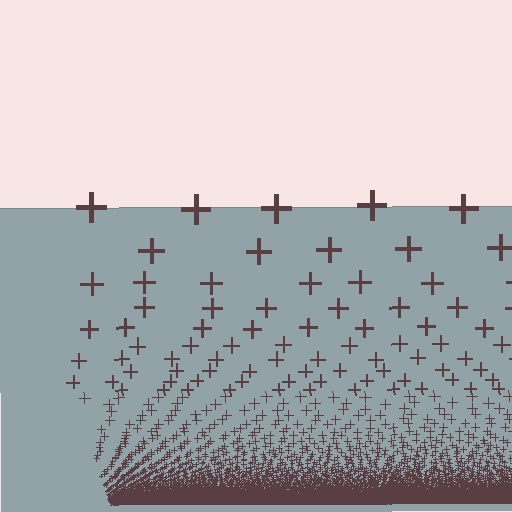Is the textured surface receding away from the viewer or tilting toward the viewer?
The surface appears to tilt toward the viewer. Texture elements get larger and sparser toward the top.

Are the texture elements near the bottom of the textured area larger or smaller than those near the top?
Smaller. The gradient is inverted — elements near the bottom are smaller and denser.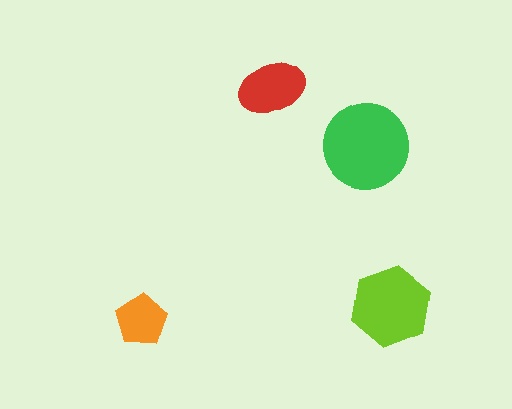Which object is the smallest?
The orange pentagon.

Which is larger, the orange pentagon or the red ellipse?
The red ellipse.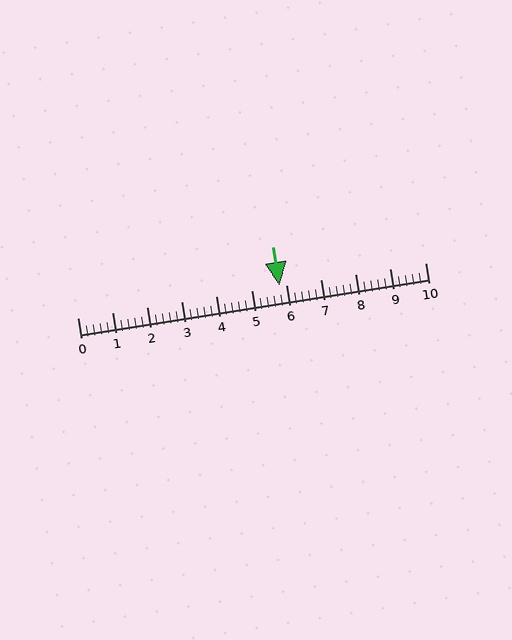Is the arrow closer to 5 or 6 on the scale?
The arrow is closer to 6.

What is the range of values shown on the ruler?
The ruler shows values from 0 to 10.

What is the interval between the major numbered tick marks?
The major tick marks are spaced 1 units apart.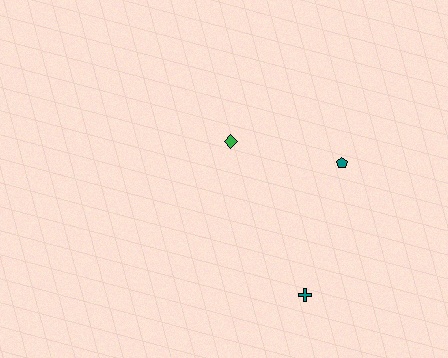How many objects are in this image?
There are 3 objects.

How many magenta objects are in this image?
There are no magenta objects.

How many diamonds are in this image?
There is 1 diamond.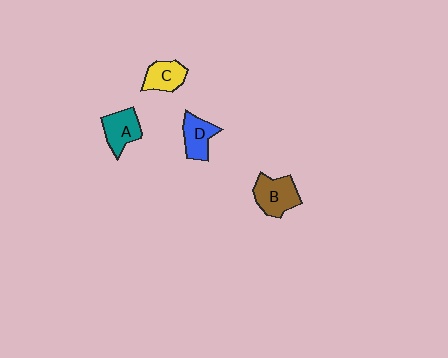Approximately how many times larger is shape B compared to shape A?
Approximately 1.2 times.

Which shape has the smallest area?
Shape C (yellow).